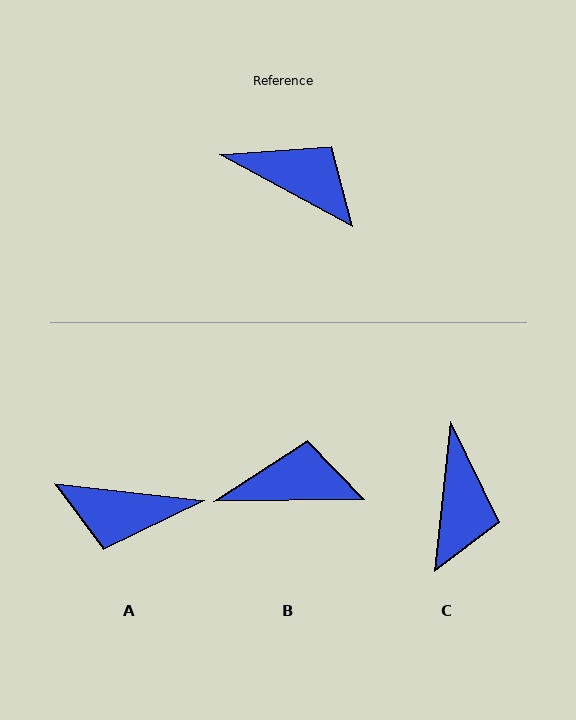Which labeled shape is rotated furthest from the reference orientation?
A, about 158 degrees away.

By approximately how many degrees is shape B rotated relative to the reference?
Approximately 29 degrees counter-clockwise.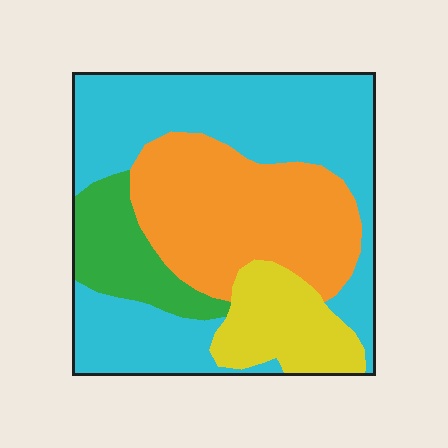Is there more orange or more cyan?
Cyan.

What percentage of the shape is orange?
Orange covers around 30% of the shape.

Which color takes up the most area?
Cyan, at roughly 45%.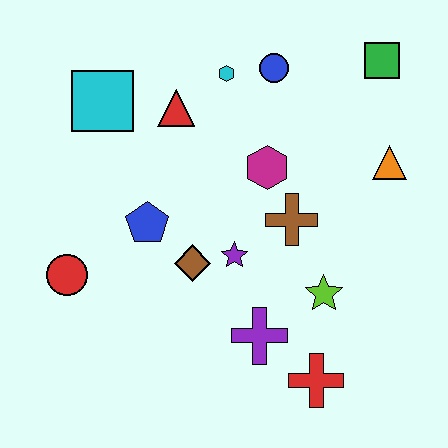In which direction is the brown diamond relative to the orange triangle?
The brown diamond is to the left of the orange triangle.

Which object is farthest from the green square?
The red circle is farthest from the green square.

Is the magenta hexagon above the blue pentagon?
Yes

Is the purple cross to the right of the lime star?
No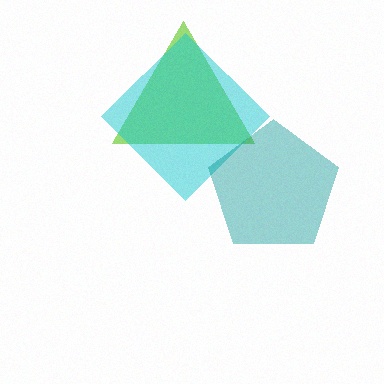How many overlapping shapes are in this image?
There are 3 overlapping shapes in the image.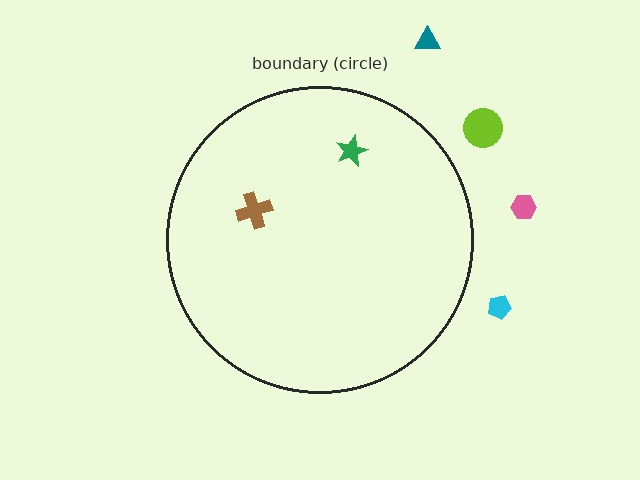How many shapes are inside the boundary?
2 inside, 4 outside.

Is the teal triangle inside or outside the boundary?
Outside.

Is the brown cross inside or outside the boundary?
Inside.